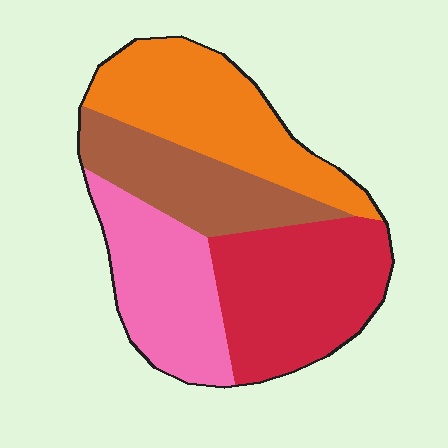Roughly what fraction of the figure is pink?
Pink takes up about one quarter (1/4) of the figure.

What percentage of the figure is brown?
Brown takes up about one fifth (1/5) of the figure.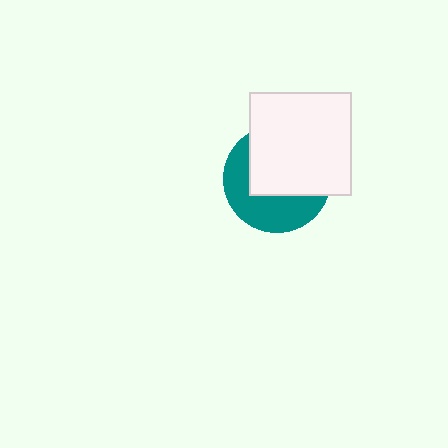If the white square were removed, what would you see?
You would see the complete teal circle.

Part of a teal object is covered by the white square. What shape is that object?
It is a circle.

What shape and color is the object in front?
The object in front is a white square.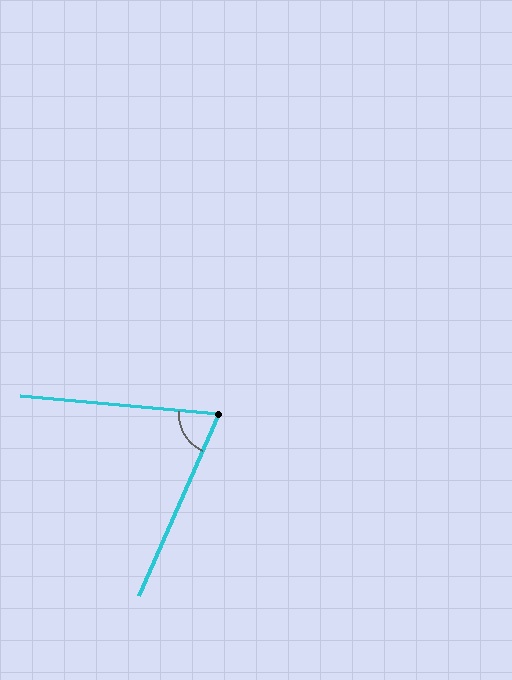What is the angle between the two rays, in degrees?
Approximately 71 degrees.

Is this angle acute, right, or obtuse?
It is acute.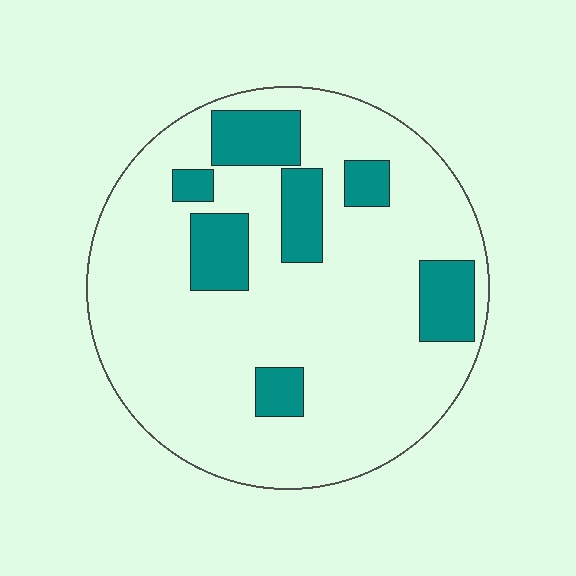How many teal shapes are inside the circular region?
7.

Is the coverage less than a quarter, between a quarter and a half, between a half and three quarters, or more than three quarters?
Less than a quarter.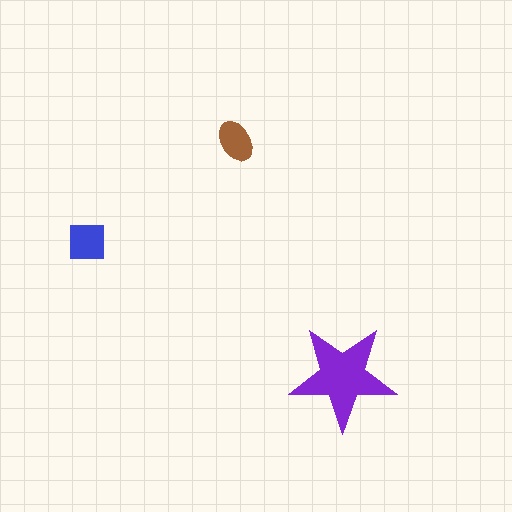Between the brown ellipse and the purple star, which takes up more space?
The purple star.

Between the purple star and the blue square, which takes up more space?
The purple star.